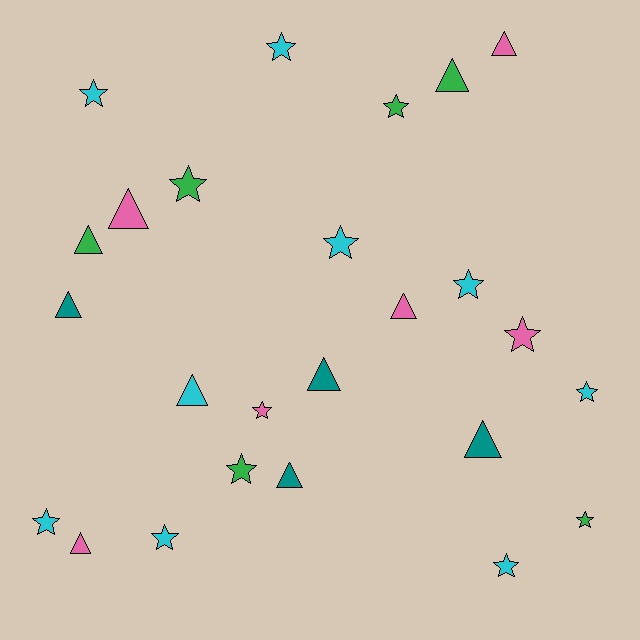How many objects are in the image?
There are 25 objects.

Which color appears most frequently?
Cyan, with 9 objects.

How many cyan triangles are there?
There is 1 cyan triangle.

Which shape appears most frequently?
Star, with 14 objects.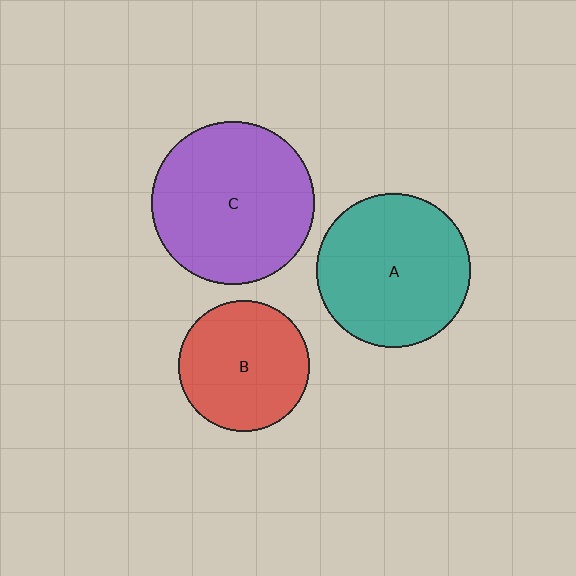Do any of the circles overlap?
No, none of the circles overlap.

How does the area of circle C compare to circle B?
Approximately 1.5 times.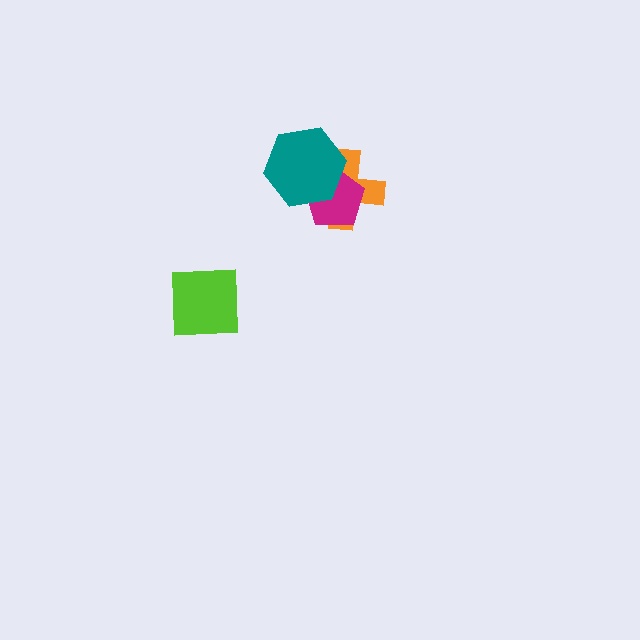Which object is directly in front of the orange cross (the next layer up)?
The magenta pentagon is directly in front of the orange cross.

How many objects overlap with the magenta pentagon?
2 objects overlap with the magenta pentagon.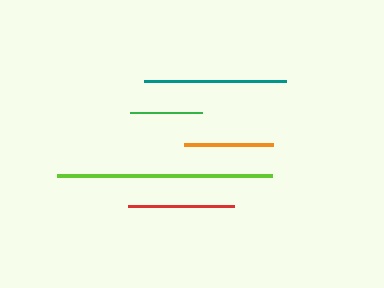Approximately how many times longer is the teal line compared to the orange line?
The teal line is approximately 1.6 times the length of the orange line.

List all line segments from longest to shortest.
From longest to shortest: lime, teal, red, orange, green.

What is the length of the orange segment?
The orange segment is approximately 89 pixels long.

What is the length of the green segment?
The green segment is approximately 72 pixels long.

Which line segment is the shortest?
The green line is the shortest at approximately 72 pixels.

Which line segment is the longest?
The lime line is the longest at approximately 215 pixels.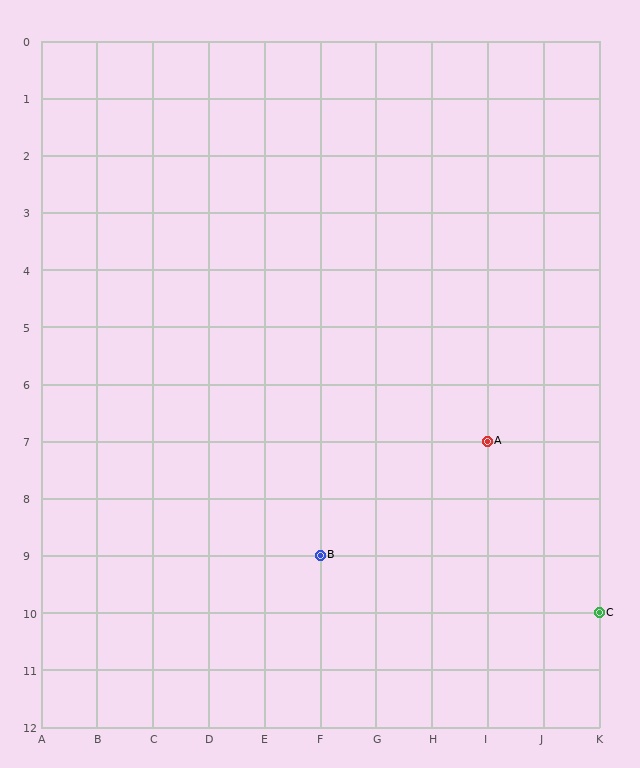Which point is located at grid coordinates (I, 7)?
Point A is at (I, 7).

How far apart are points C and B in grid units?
Points C and B are 5 columns and 1 row apart (about 5.1 grid units diagonally).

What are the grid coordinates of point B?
Point B is at grid coordinates (F, 9).